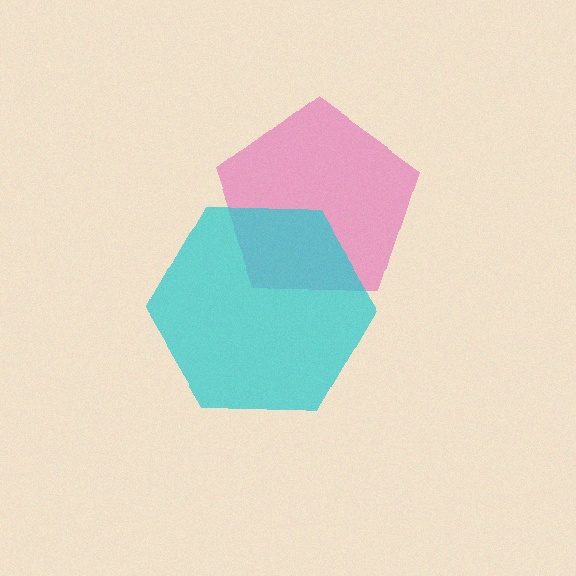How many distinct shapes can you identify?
There are 2 distinct shapes: a pink pentagon, a cyan hexagon.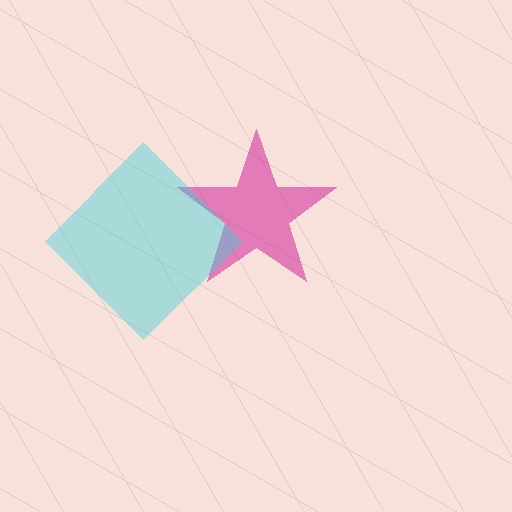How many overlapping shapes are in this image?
There are 2 overlapping shapes in the image.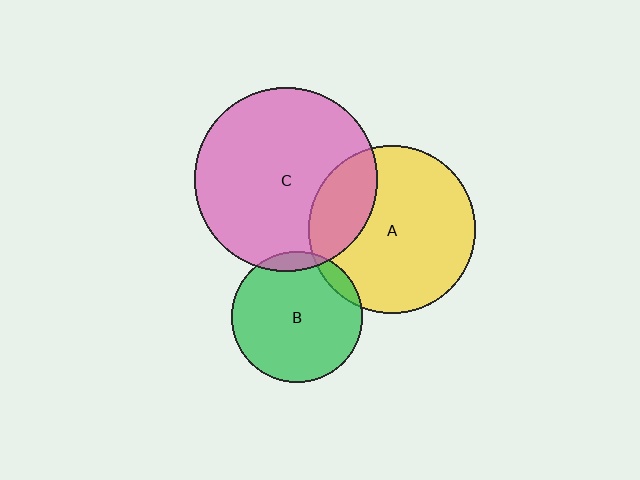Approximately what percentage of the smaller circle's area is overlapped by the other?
Approximately 5%.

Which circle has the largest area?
Circle C (pink).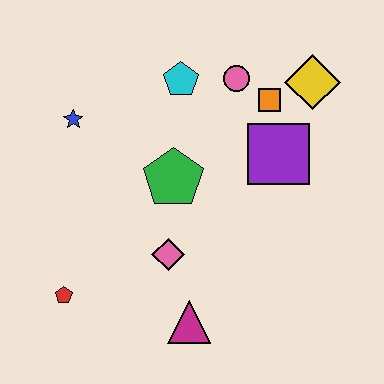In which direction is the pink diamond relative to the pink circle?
The pink diamond is below the pink circle.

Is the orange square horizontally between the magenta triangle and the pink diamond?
No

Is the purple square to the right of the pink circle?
Yes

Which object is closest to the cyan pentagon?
The pink circle is closest to the cyan pentagon.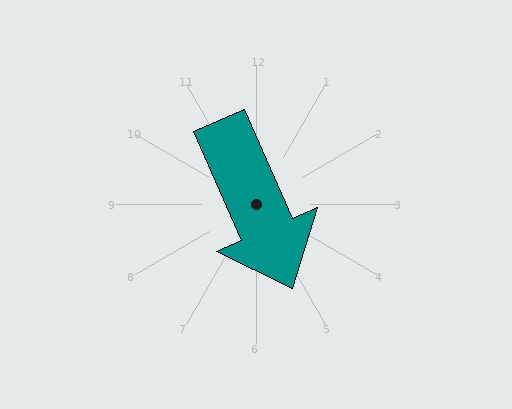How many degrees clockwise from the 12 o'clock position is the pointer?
Approximately 156 degrees.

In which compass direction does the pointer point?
Southeast.